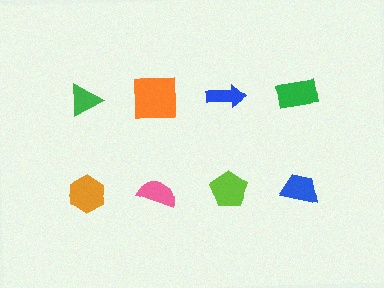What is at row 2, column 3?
A lime pentagon.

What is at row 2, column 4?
A blue trapezoid.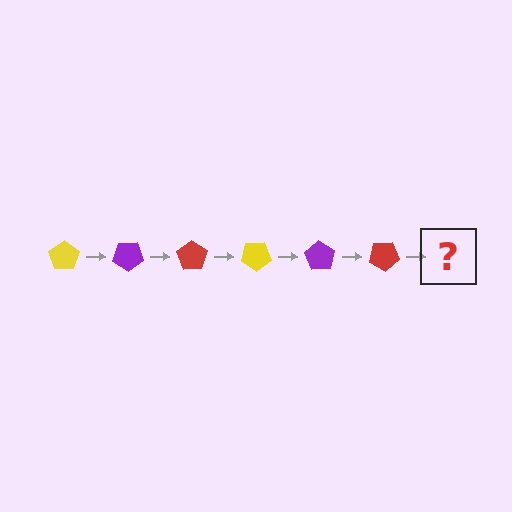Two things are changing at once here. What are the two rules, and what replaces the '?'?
The two rules are that it rotates 35 degrees each step and the color cycles through yellow, purple, and red. The '?' should be a yellow pentagon, rotated 210 degrees from the start.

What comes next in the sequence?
The next element should be a yellow pentagon, rotated 210 degrees from the start.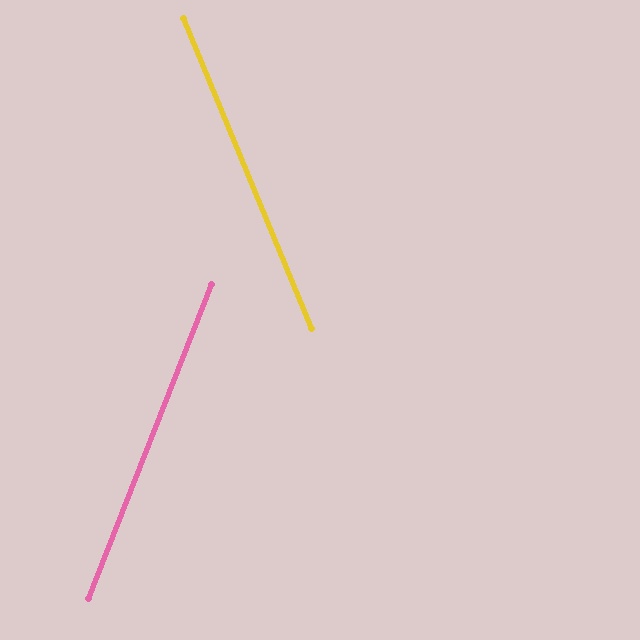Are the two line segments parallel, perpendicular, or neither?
Neither parallel nor perpendicular — they differ by about 44°.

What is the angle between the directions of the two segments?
Approximately 44 degrees.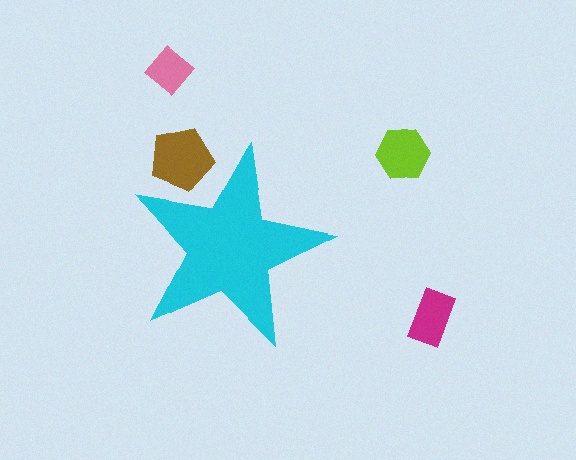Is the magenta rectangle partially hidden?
No, the magenta rectangle is fully visible.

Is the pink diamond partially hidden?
No, the pink diamond is fully visible.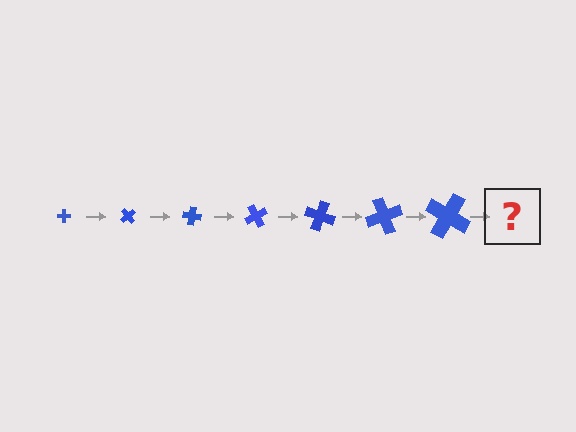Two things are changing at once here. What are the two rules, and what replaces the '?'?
The two rules are that the cross grows larger each step and it rotates 50 degrees each step. The '?' should be a cross, larger than the previous one and rotated 350 degrees from the start.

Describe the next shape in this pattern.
It should be a cross, larger than the previous one and rotated 350 degrees from the start.